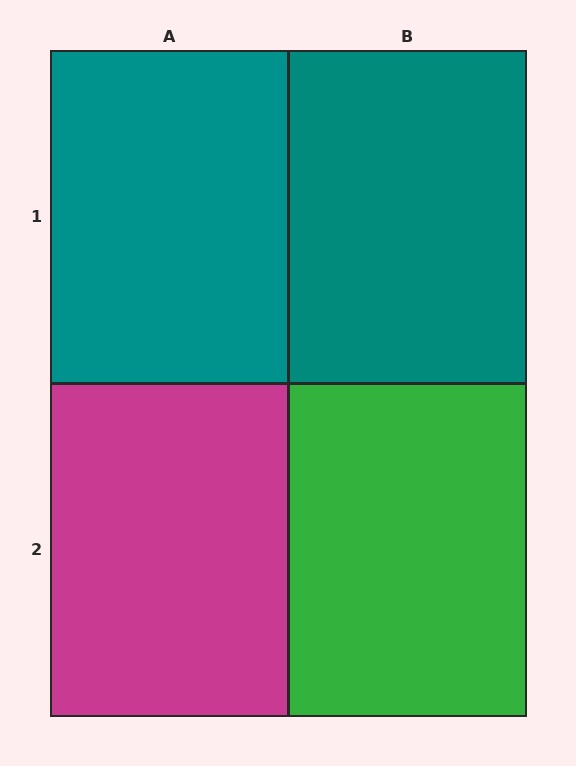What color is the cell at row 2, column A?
Magenta.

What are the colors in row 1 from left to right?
Teal, teal.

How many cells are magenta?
1 cell is magenta.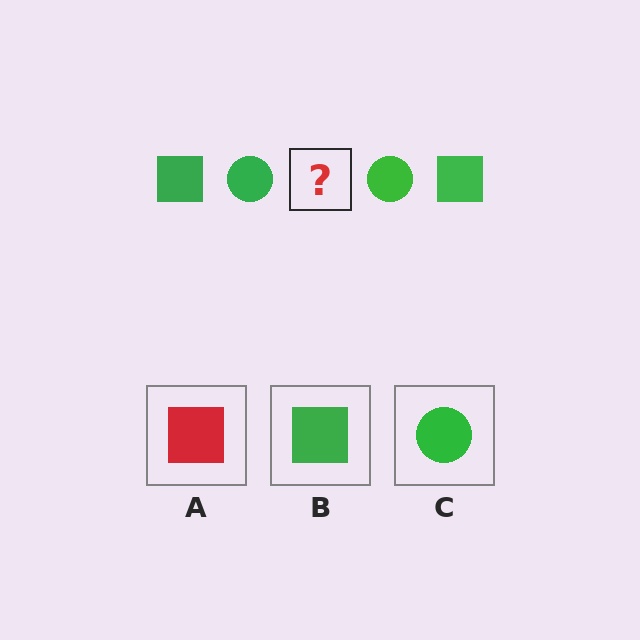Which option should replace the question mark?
Option B.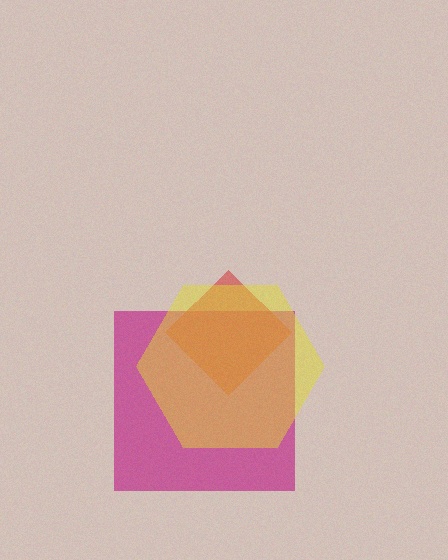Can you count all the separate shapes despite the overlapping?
Yes, there are 3 separate shapes.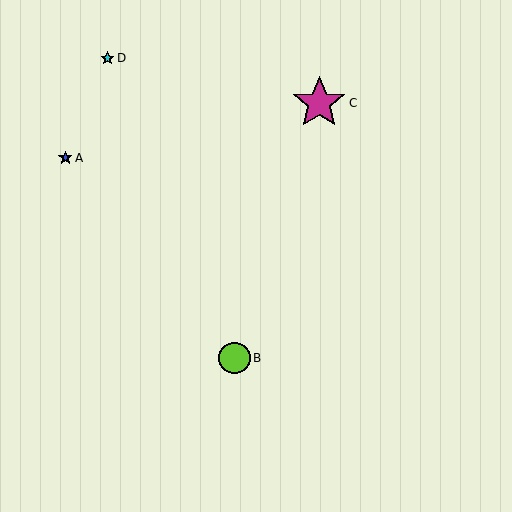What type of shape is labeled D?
Shape D is a cyan star.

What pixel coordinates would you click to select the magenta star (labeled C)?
Click at (319, 103) to select the magenta star C.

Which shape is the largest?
The magenta star (labeled C) is the largest.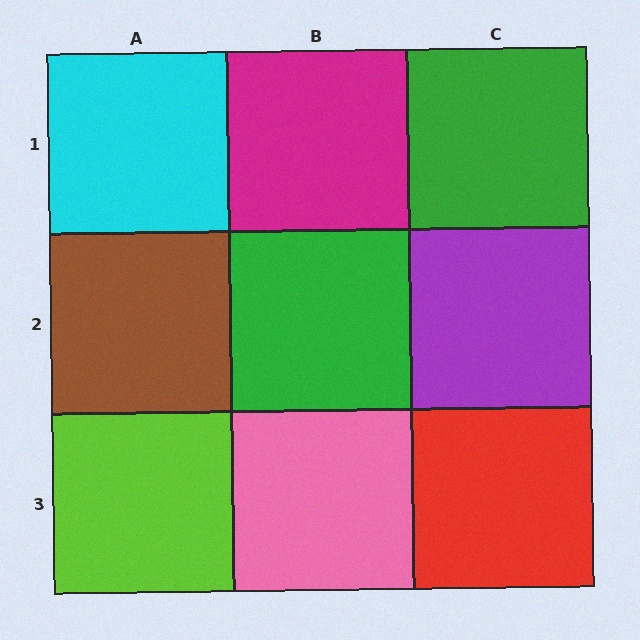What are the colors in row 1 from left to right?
Cyan, magenta, green.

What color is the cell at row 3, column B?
Pink.